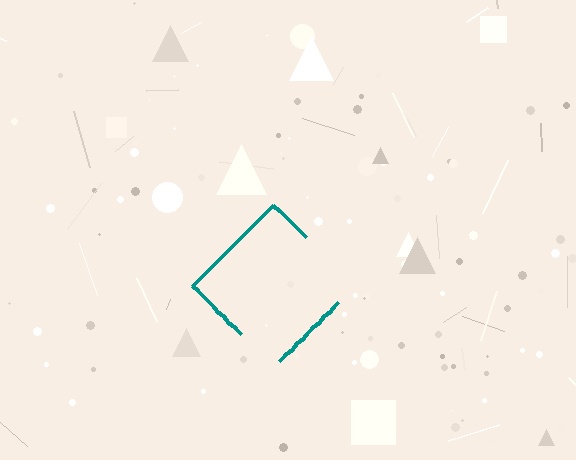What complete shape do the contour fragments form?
The contour fragments form a diamond.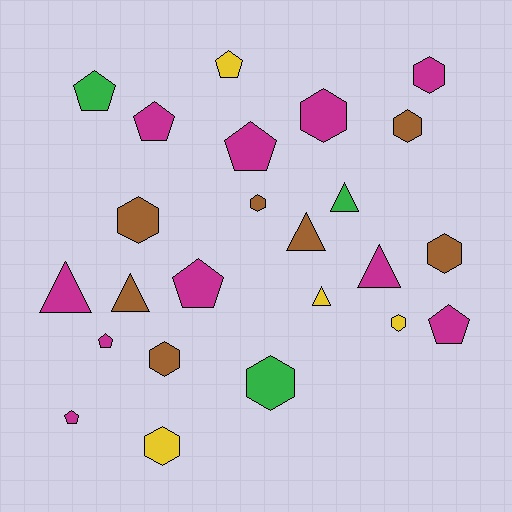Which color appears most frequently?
Magenta, with 10 objects.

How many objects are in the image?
There are 24 objects.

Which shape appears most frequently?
Hexagon, with 10 objects.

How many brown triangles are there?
There are 2 brown triangles.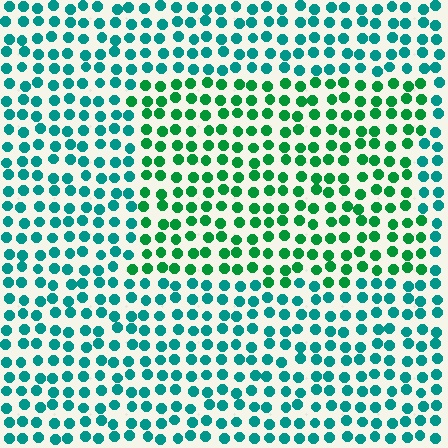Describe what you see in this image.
The image is filled with small teal elements in a uniform arrangement. A rectangle-shaped region is visible where the elements are tinted to a slightly different hue, forming a subtle color boundary.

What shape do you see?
I see a rectangle.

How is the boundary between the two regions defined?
The boundary is defined purely by a slight shift in hue (about 35 degrees). Spacing, size, and orientation are identical on both sides.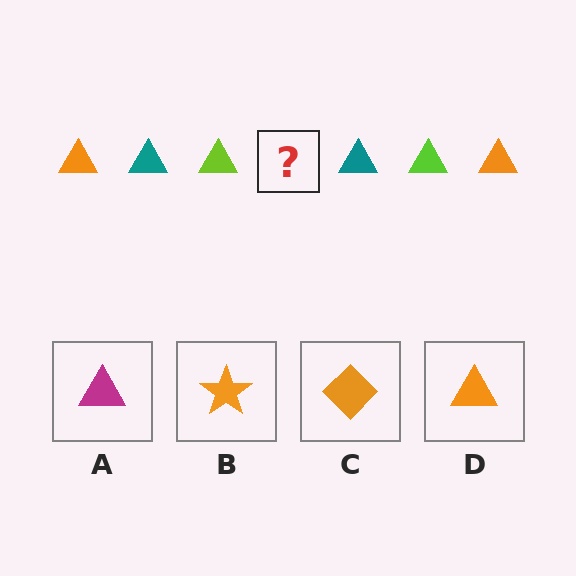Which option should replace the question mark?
Option D.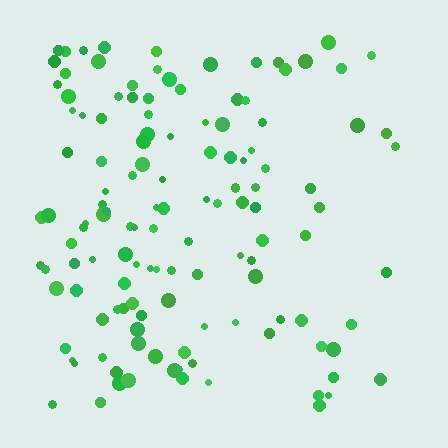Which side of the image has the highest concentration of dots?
The left.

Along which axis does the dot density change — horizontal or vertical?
Horizontal.